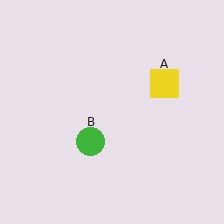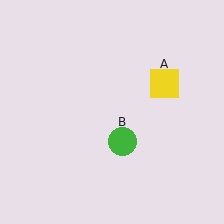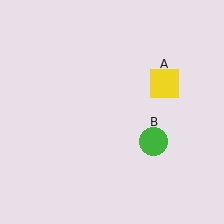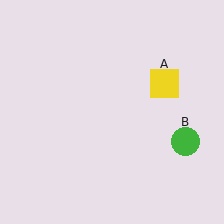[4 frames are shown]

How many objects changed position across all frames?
1 object changed position: green circle (object B).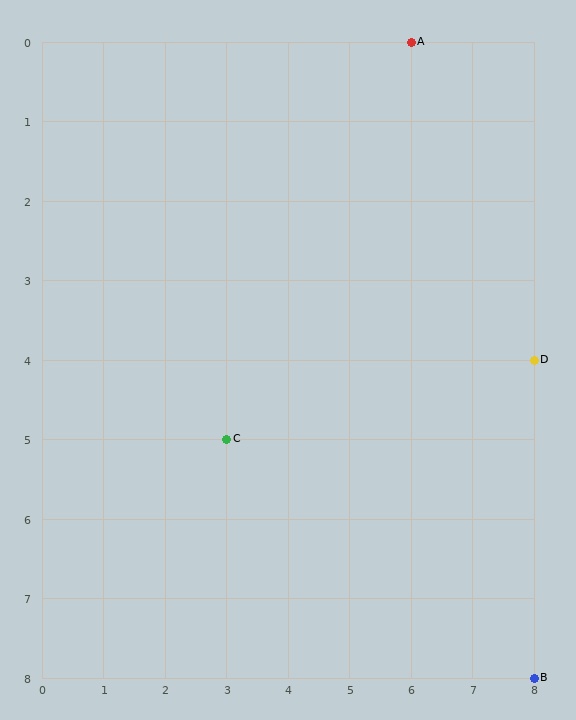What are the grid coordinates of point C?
Point C is at grid coordinates (3, 5).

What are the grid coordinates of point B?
Point B is at grid coordinates (8, 8).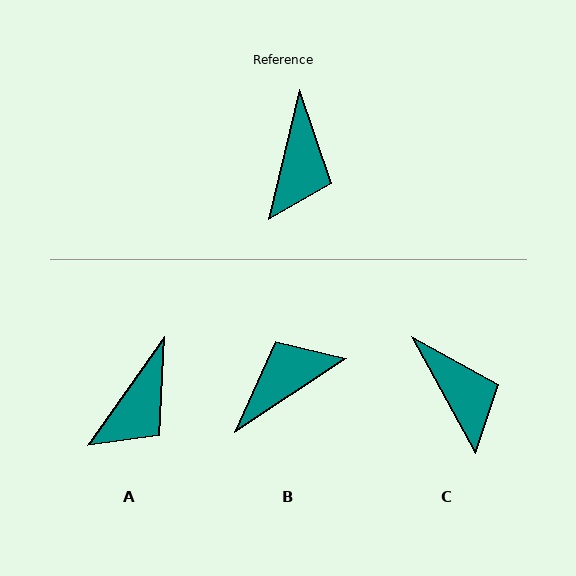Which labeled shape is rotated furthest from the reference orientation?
B, about 137 degrees away.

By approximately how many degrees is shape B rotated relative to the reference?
Approximately 137 degrees counter-clockwise.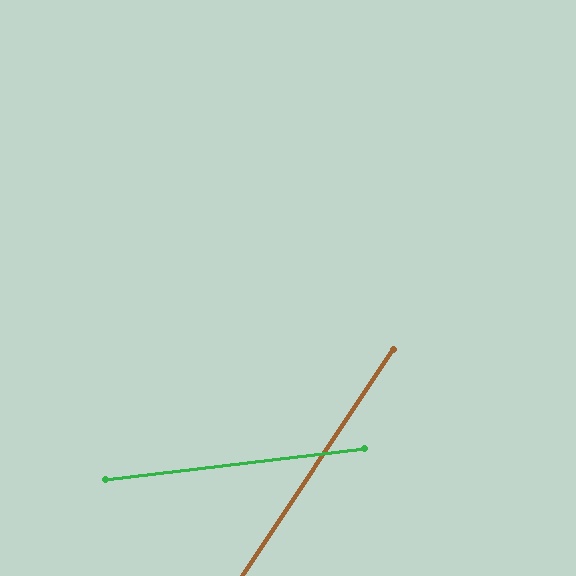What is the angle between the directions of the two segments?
Approximately 50 degrees.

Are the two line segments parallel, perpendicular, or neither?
Neither parallel nor perpendicular — they differ by about 50°.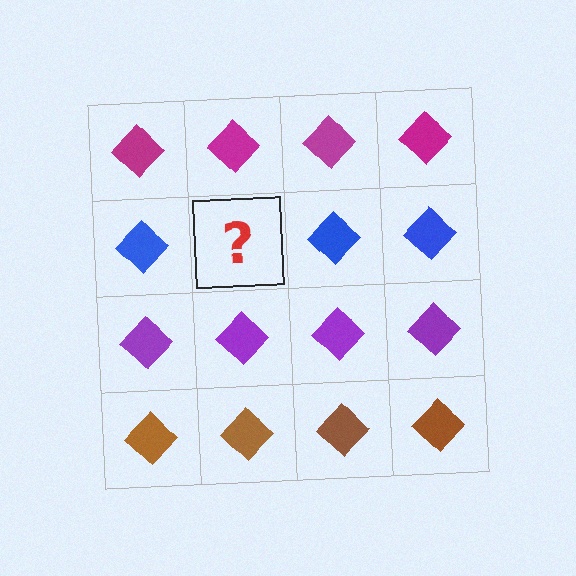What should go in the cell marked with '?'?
The missing cell should contain a blue diamond.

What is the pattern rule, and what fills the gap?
The rule is that each row has a consistent color. The gap should be filled with a blue diamond.